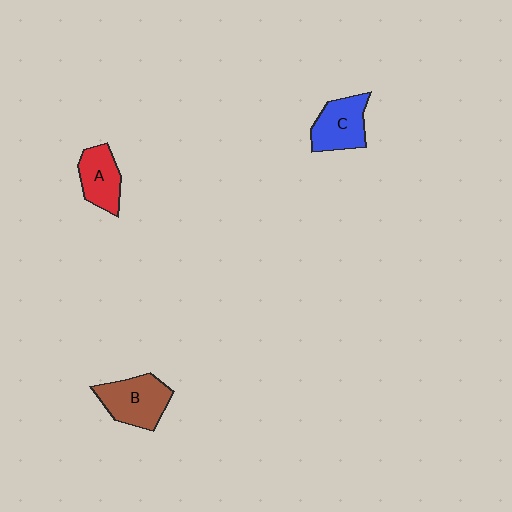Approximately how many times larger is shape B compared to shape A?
Approximately 1.3 times.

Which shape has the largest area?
Shape B (brown).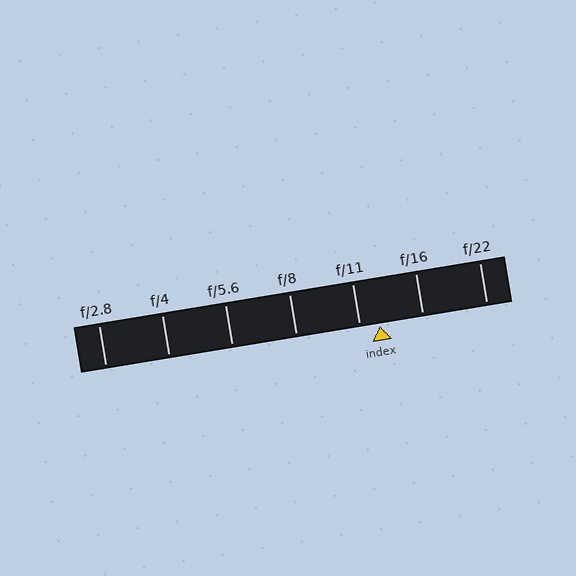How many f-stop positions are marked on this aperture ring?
There are 7 f-stop positions marked.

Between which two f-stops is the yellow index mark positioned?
The index mark is between f/11 and f/16.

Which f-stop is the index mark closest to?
The index mark is closest to f/11.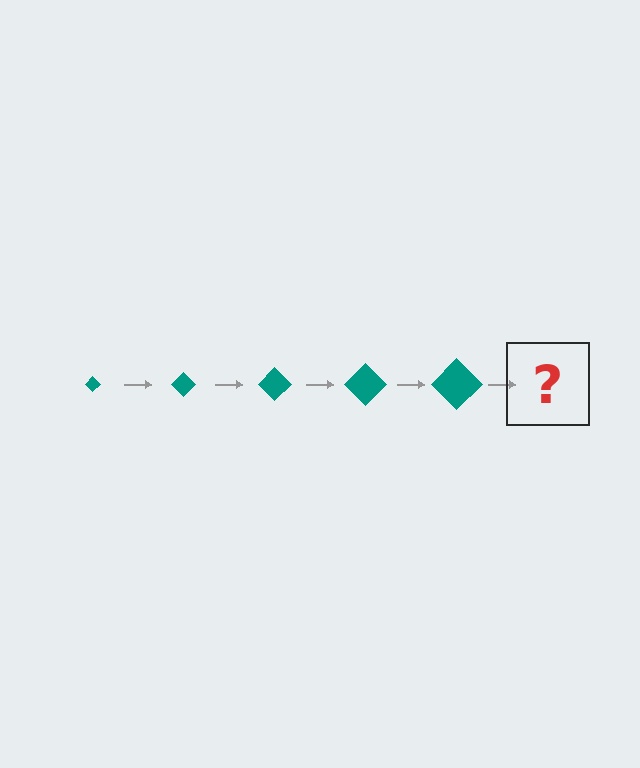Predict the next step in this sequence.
The next step is a teal diamond, larger than the previous one.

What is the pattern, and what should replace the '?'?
The pattern is that the diamond gets progressively larger each step. The '?' should be a teal diamond, larger than the previous one.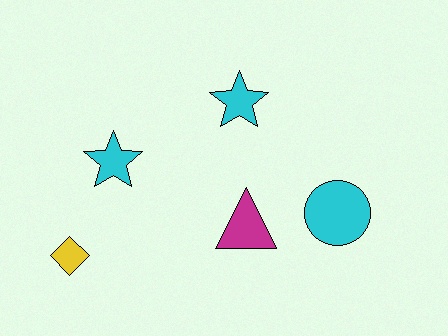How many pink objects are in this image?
There are no pink objects.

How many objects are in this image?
There are 5 objects.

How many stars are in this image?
There are 2 stars.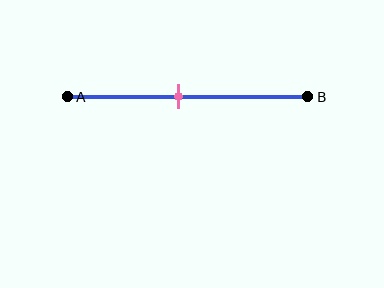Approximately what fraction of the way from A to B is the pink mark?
The pink mark is approximately 45% of the way from A to B.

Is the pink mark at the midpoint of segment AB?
No, the mark is at about 45% from A, not at the 50% midpoint.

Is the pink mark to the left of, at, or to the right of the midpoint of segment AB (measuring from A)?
The pink mark is to the left of the midpoint of segment AB.